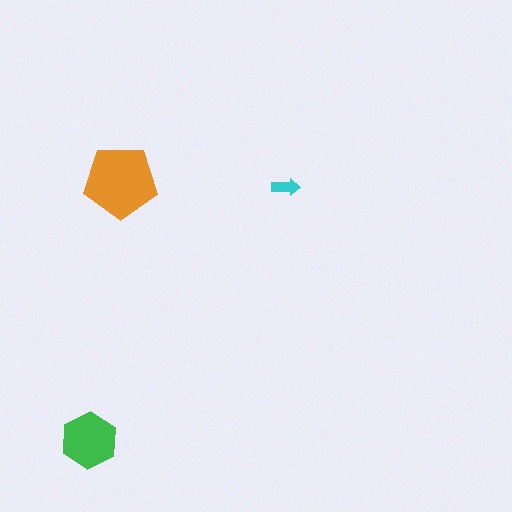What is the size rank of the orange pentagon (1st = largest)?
1st.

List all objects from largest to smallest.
The orange pentagon, the green hexagon, the cyan arrow.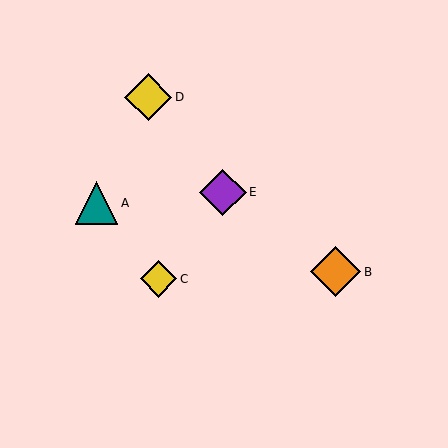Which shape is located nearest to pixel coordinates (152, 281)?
The yellow diamond (labeled C) at (158, 279) is nearest to that location.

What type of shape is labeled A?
Shape A is a teal triangle.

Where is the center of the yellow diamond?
The center of the yellow diamond is at (148, 97).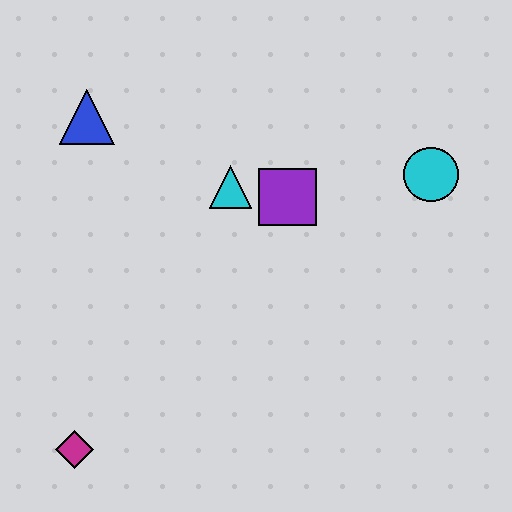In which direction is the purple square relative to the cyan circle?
The purple square is to the left of the cyan circle.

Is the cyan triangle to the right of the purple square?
No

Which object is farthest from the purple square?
The magenta diamond is farthest from the purple square.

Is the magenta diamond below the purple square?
Yes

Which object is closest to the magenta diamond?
The cyan triangle is closest to the magenta diamond.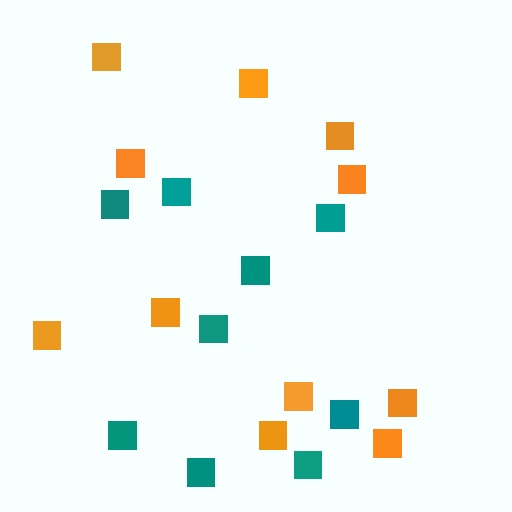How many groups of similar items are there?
There are 2 groups: one group of teal squares (9) and one group of orange squares (11).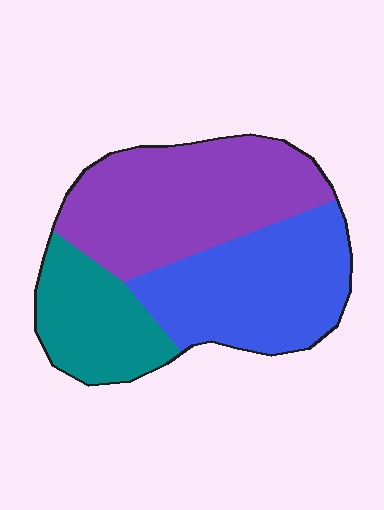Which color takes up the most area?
Purple, at roughly 40%.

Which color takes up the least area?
Teal, at roughly 20%.